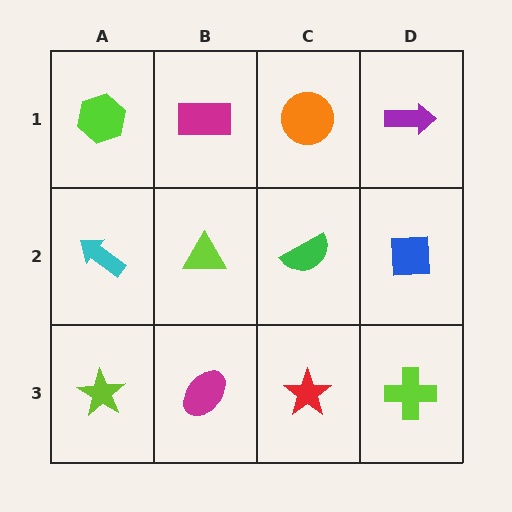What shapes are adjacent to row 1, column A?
A cyan arrow (row 2, column A), a magenta rectangle (row 1, column B).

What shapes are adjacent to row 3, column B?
A lime triangle (row 2, column B), a lime star (row 3, column A), a red star (row 3, column C).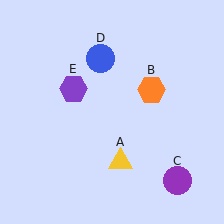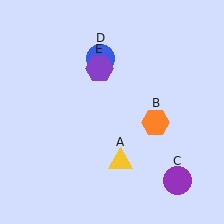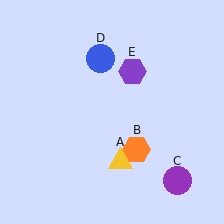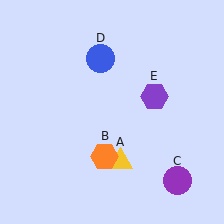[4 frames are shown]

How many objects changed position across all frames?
2 objects changed position: orange hexagon (object B), purple hexagon (object E).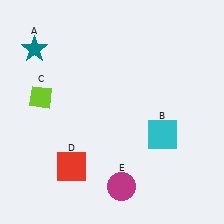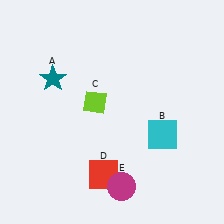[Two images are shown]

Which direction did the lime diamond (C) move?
The lime diamond (C) moved right.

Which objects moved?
The objects that moved are: the teal star (A), the lime diamond (C), the red square (D).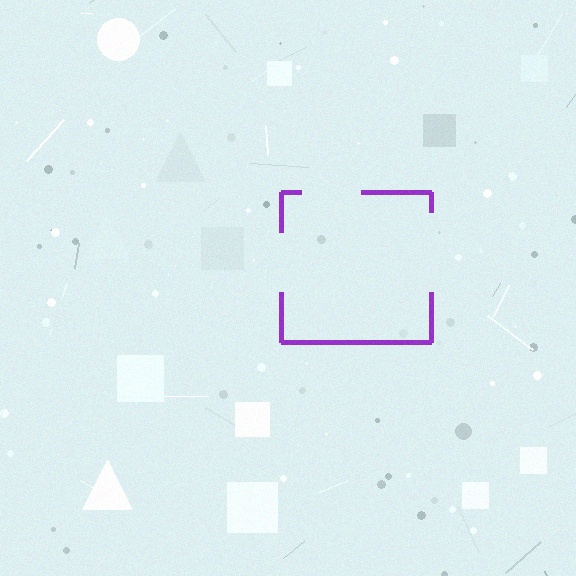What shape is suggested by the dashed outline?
The dashed outline suggests a square.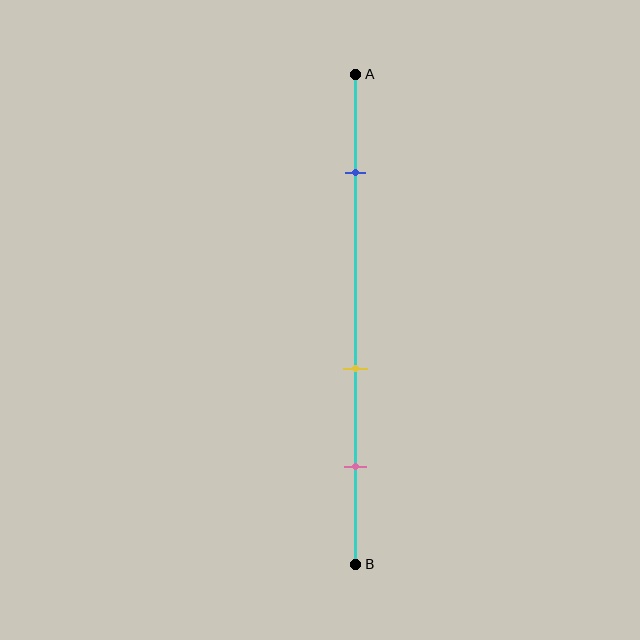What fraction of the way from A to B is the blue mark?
The blue mark is approximately 20% (0.2) of the way from A to B.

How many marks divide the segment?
There are 3 marks dividing the segment.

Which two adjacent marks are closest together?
The yellow and pink marks are the closest adjacent pair.